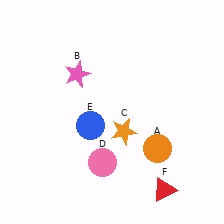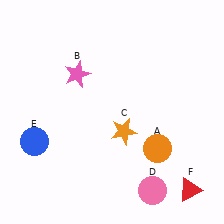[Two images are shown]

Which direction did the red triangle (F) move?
The red triangle (F) moved right.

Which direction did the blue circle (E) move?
The blue circle (E) moved left.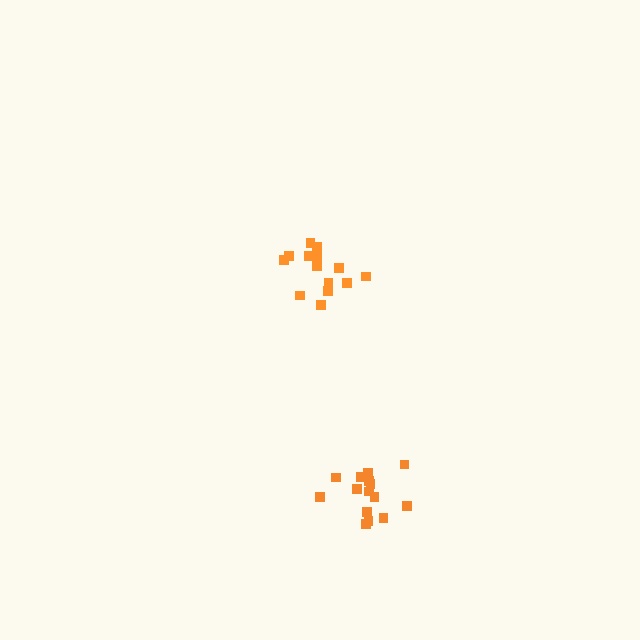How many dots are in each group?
Group 1: 14 dots, Group 2: 15 dots (29 total).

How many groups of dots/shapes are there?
There are 2 groups.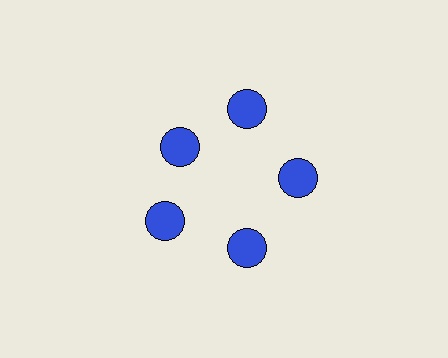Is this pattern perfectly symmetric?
No. The 5 blue circles are arranged in a ring, but one element near the 10 o'clock position is pulled inward toward the center, breaking the 5-fold rotational symmetry.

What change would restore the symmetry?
The symmetry would be restored by moving it outward, back onto the ring so that all 5 circles sit at equal angles and equal distance from the center.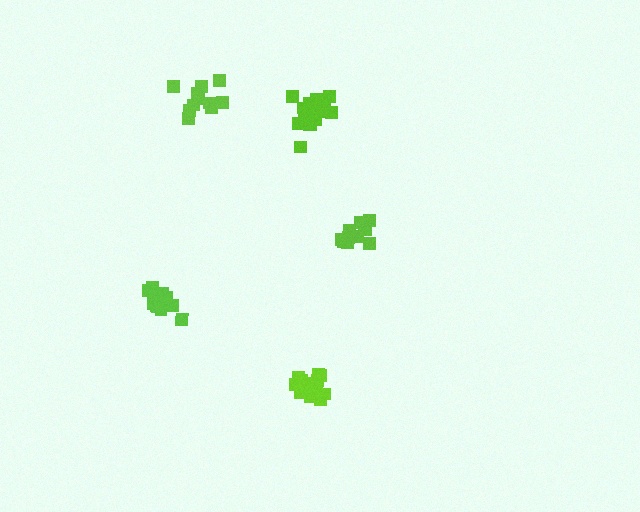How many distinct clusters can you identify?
There are 5 distinct clusters.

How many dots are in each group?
Group 1: 17 dots, Group 2: 17 dots, Group 3: 11 dots, Group 4: 17 dots, Group 5: 11 dots (73 total).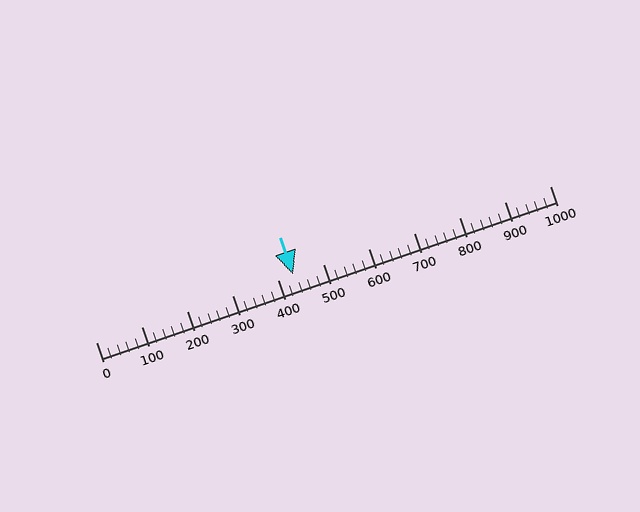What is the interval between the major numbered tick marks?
The major tick marks are spaced 100 units apart.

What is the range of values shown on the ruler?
The ruler shows values from 0 to 1000.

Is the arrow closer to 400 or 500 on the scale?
The arrow is closer to 400.